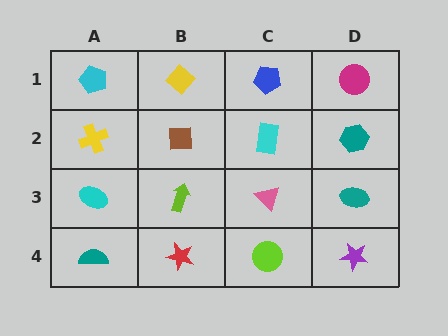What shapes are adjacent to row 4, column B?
A lime arrow (row 3, column B), a teal semicircle (row 4, column A), a lime circle (row 4, column C).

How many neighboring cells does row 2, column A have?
3.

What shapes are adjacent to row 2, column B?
A yellow diamond (row 1, column B), a lime arrow (row 3, column B), a yellow cross (row 2, column A), a cyan rectangle (row 2, column C).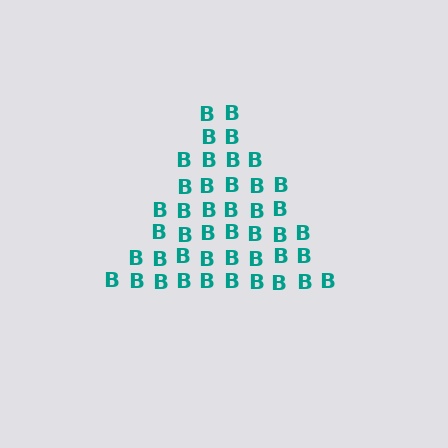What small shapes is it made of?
It is made of small letter B's.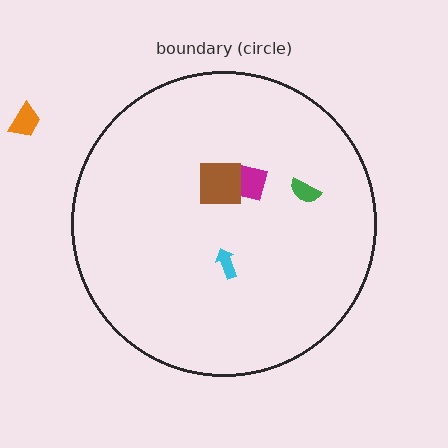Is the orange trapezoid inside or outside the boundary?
Outside.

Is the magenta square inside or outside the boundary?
Inside.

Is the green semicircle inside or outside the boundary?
Inside.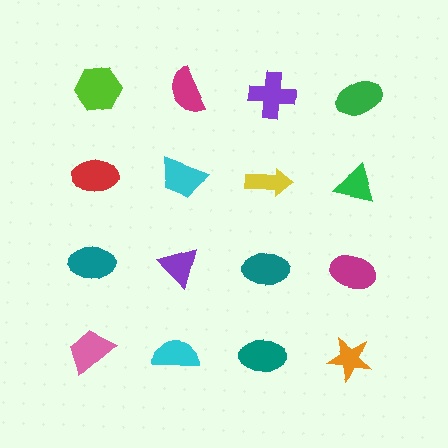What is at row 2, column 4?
A green triangle.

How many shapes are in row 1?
4 shapes.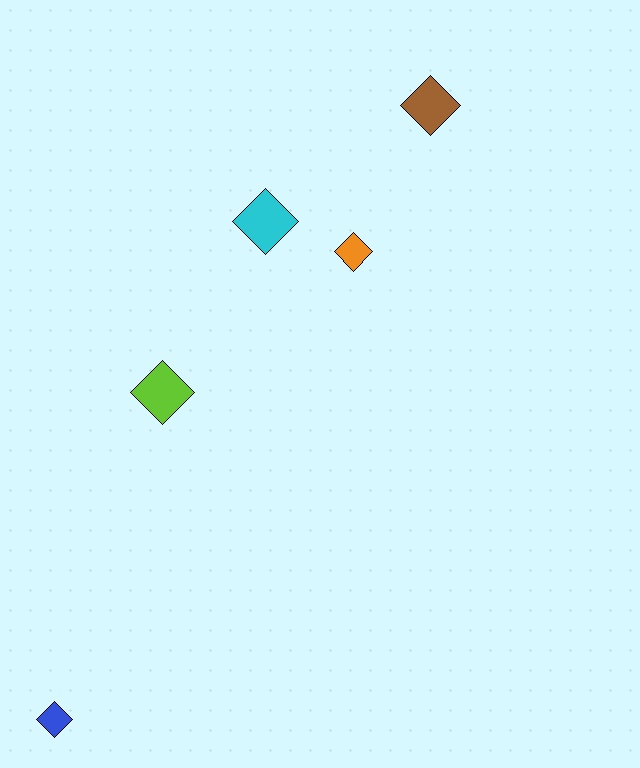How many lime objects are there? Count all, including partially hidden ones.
There is 1 lime object.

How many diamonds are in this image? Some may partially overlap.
There are 5 diamonds.